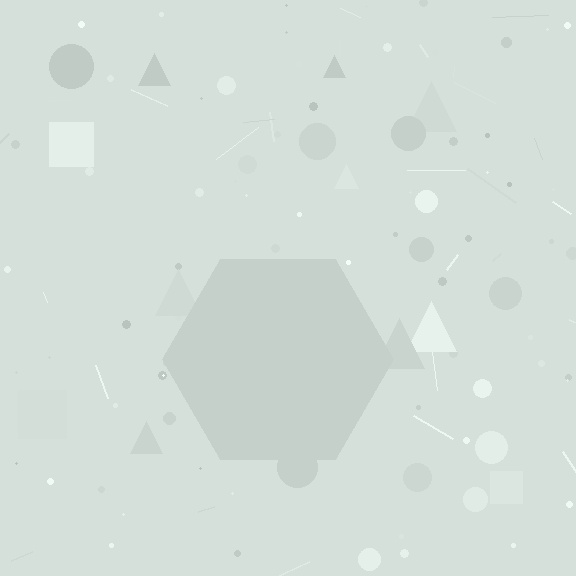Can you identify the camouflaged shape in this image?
The camouflaged shape is a hexagon.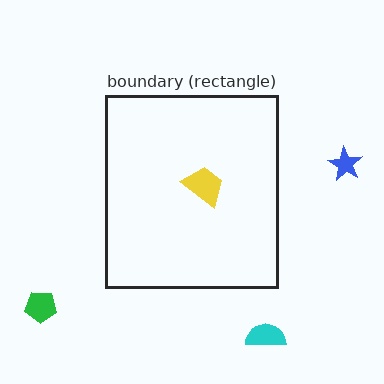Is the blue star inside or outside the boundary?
Outside.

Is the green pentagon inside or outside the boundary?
Outside.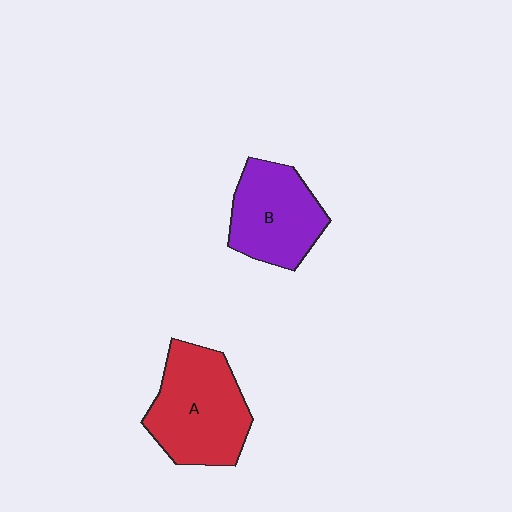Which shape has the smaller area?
Shape B (purple).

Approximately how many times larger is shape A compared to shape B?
Approximately 1.2 times.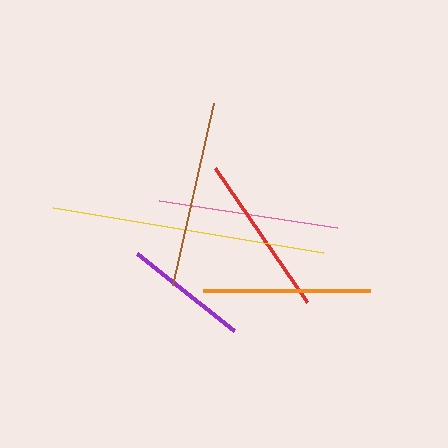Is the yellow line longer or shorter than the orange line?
The yellow line is longer than the orange line.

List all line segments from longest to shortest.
From longest to shortest: yellow, brown, pink, orange, red, purple.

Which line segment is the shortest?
The purple line is the shortest at approximately 124 pixels.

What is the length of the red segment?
The red segment is approximately 162 pixels long.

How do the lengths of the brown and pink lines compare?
The brown and pink lines are approximately the same length.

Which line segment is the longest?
The yellow line is the longest at approximately 273 pixels.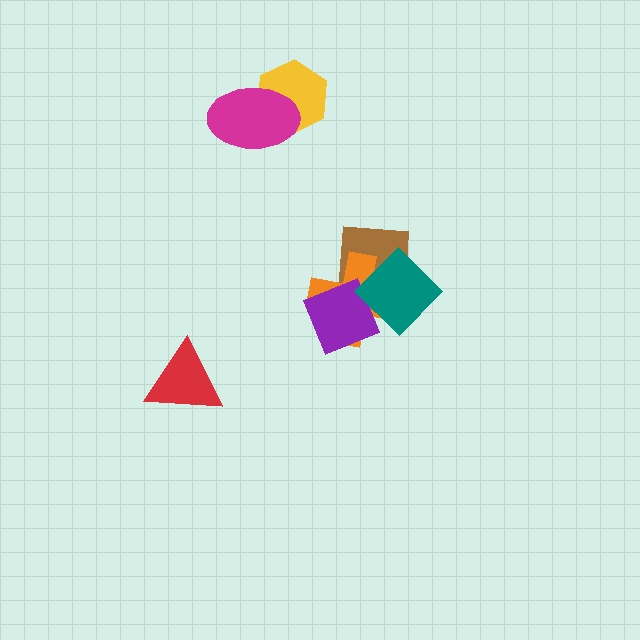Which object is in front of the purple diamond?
The teal diamond is in front of the purple diamond.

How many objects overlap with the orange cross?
3 objects overlap with the orange cross.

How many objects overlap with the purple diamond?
3 objects overlap with the purple diamond.